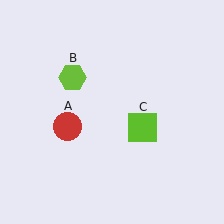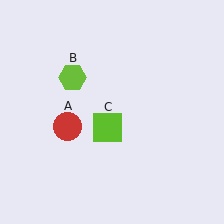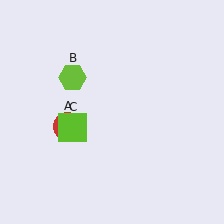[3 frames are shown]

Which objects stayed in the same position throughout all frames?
Red circle (object A) and lime hexagon (object B) remained stationary.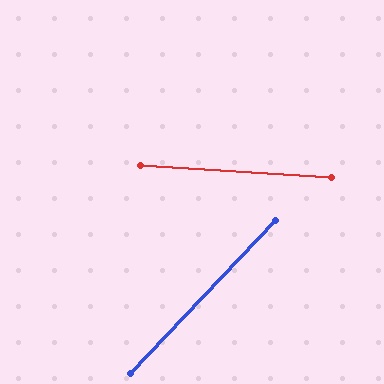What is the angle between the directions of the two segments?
Approximately 50 degrees.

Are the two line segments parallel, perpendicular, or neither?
Neither parallel nor perpendicular — they differ by about 50°.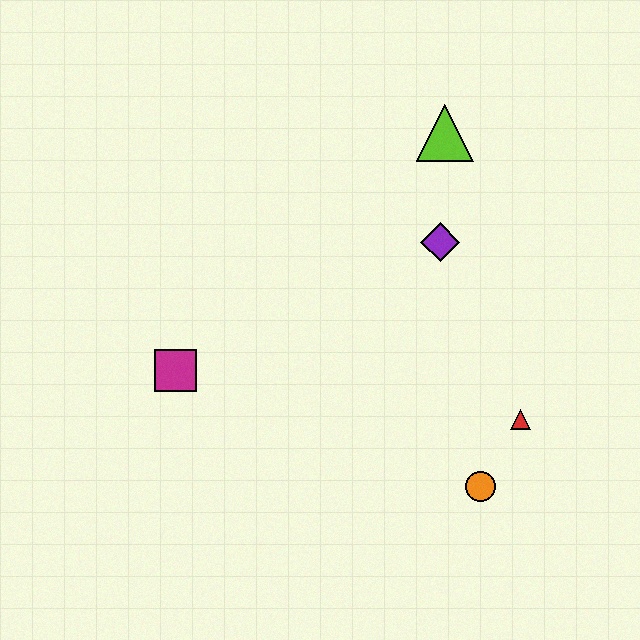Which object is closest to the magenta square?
The purple diamond is closest to the magenta square.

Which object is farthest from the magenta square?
The lime triangle is farthest from the magenta square.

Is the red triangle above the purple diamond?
No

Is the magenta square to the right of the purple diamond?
No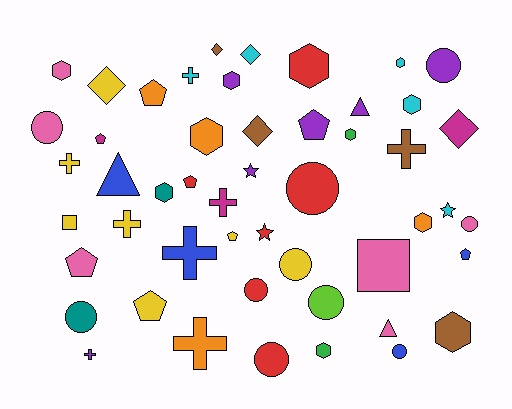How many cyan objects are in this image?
There are 5 cyan objects.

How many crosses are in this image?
There are 8 crosses.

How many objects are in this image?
There are 50 objects.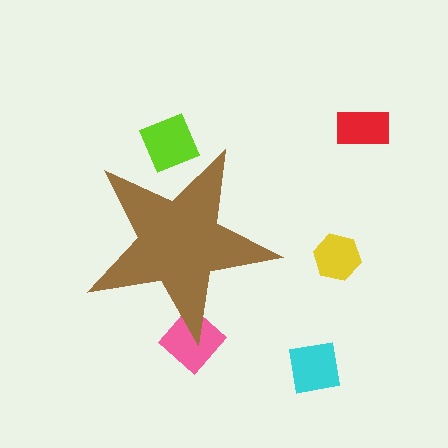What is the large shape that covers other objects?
A brown star.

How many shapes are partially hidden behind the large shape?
2 shapes are partially hidden.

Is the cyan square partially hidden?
No, the cyan square is fully visible.